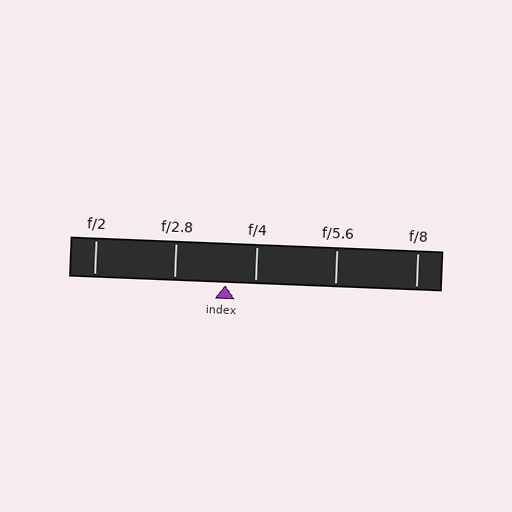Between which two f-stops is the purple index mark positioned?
The index mark is between f/2.8 and f/4.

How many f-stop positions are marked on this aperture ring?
There are 5 f-stop positions marked.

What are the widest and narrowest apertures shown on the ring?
The widest aperture shown is f/2 and the narrowest is f/8.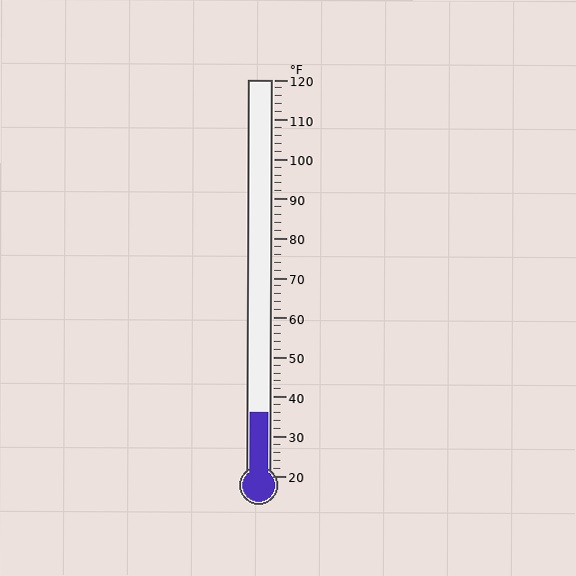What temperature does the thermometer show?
The thermometer shows approximately 36°F.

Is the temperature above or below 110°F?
The temperature is below 110°F.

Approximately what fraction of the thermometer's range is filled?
The thermometer is filled to approximately 15% of its range.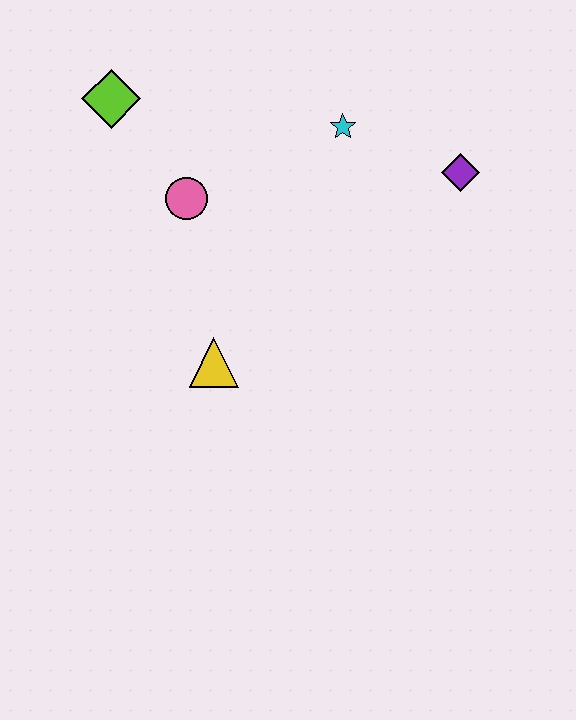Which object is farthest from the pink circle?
The purple diamond is farthest from the pink circle.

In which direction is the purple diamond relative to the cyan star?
The purple diamond is to the right of the cyan star.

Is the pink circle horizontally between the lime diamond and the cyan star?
Yes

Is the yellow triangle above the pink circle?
No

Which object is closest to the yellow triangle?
The pink circle is closest to the yellow triangle.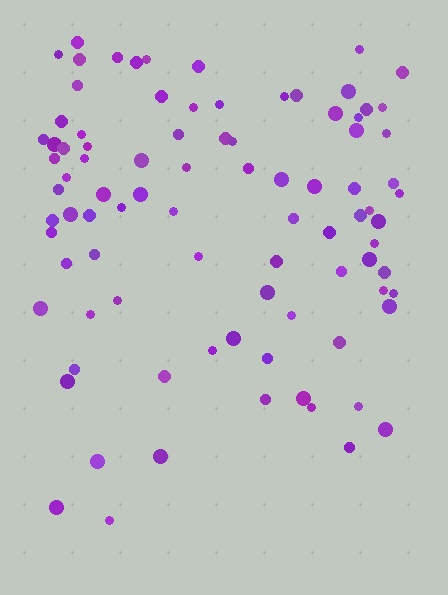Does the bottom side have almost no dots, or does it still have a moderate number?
Still a moderate number, just noticeably fewer than the top.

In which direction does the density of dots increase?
From bottom to top, with the top side densest.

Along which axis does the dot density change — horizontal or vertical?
Vertical.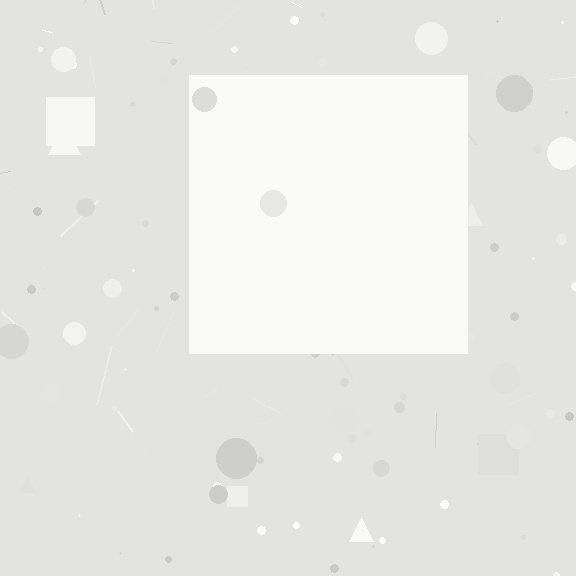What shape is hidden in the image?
A square is hidden in the image.